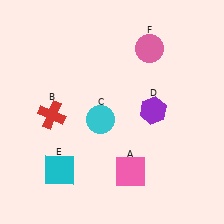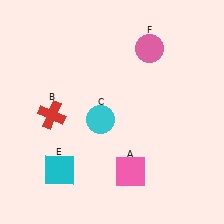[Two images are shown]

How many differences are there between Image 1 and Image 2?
There is 1 difference between the two images.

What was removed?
The purple hexagon (D) was removed in Image 2.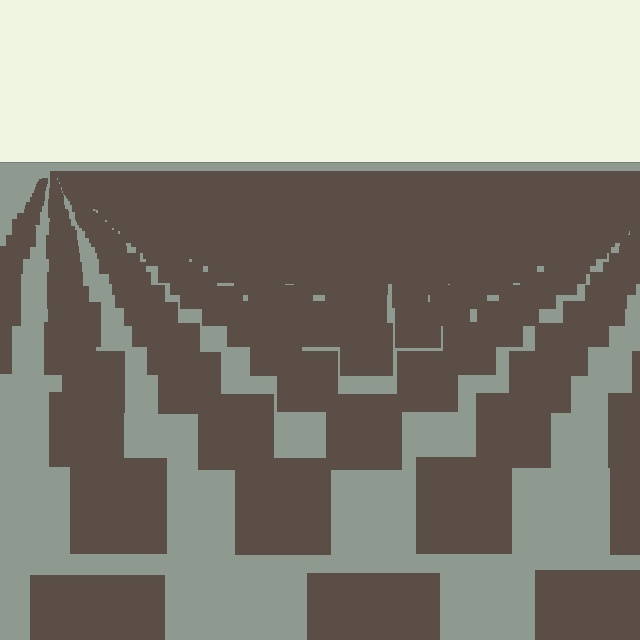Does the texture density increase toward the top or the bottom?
Density increases toward the top.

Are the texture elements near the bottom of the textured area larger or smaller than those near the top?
Larger. Near the bottom, elements are closer to the viewer and appear at a bigger on-screen size.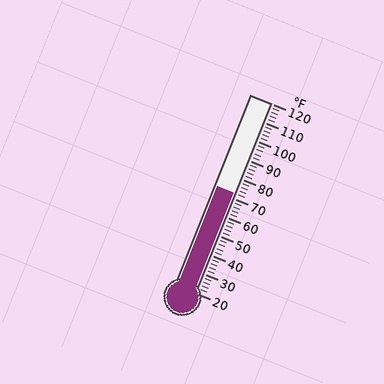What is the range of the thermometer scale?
The thermometer scale ranges from 20°F to 120°F.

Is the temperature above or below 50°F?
The temperature is above 50°F.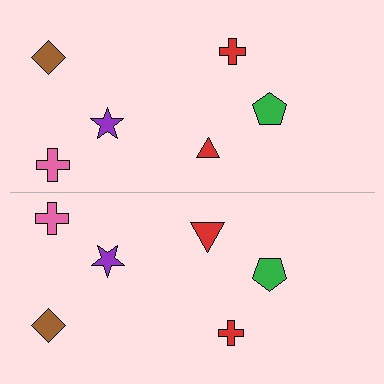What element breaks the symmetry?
The red triangle on the bottom side has a different size than its mirror counterpart.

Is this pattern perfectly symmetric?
No, the pattern is not perfectly symmetric. The red triangle on the bottom side has a different size than its mirror counterpart.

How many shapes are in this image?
There are 12 shapes in this image.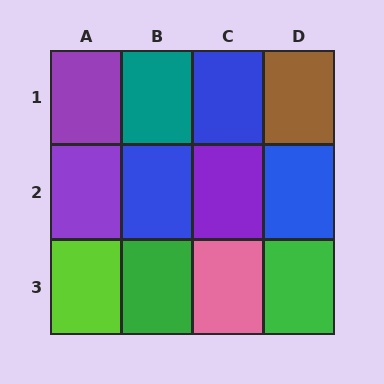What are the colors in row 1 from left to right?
Purple, teal, blue, brown.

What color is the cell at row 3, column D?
Green.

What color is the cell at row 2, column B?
Blue.